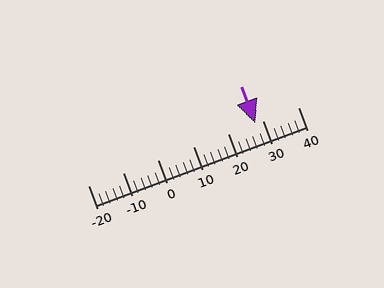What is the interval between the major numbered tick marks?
The major tick marks are spaced 10 units apart.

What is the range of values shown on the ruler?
The ruler shows values from -20 to 40.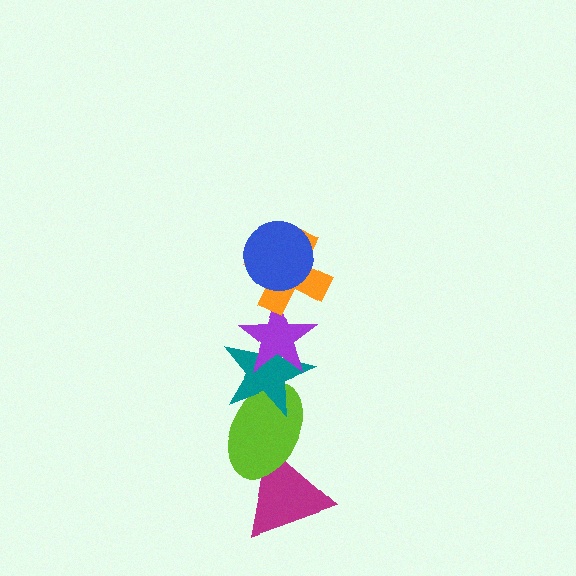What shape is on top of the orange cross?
The blue circle is on top of the orange cross.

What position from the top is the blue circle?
The blue circle is 1st from the top.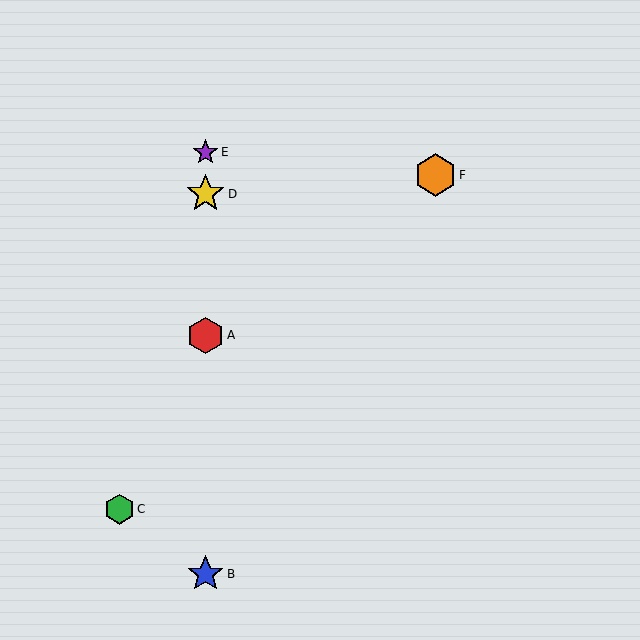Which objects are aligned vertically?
Objects A, B, D, E are aligned vertically.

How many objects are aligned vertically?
4 objects (A, B, D, E) are aligned vertically.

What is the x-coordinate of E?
Object E is at x≈205.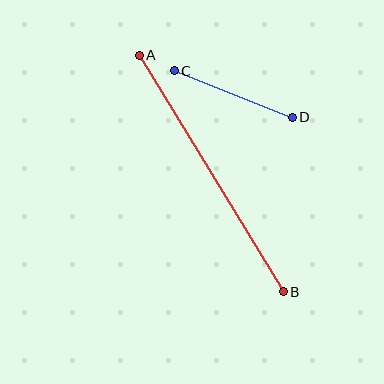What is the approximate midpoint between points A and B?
The midpoint is at approximately (211, 173) pixels.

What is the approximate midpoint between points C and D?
The midpoint is at approximately (233, 94) pixels.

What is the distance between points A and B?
The distance is approximately 277 pixels.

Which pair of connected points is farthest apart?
Points A and B are farthest apart.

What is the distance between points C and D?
The distance is approximately 127 pixels.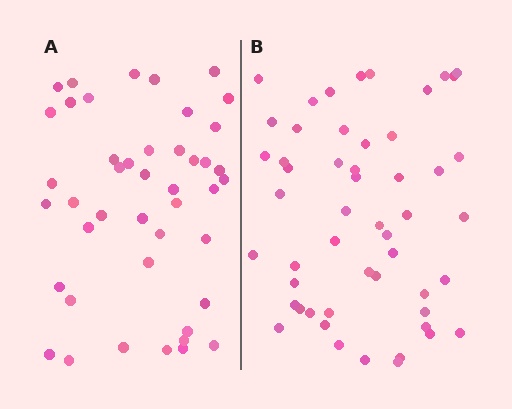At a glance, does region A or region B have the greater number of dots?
Region B (the right region) has more dots.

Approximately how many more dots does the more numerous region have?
Region B has roughly 8 or so more dots than region A.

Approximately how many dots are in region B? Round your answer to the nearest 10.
About 50 dots. (The exact count is 52, which rounds to 50.)